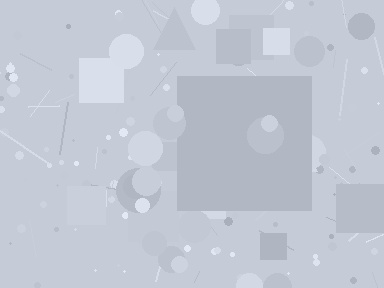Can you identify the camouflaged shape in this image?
The camouflaged shape is a square.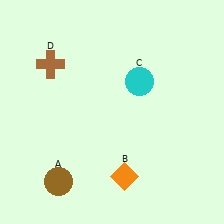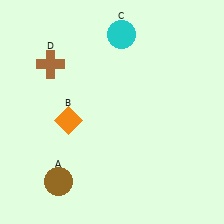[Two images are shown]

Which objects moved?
The objects that moved are: the orange diamond (B), the cyan circle (C).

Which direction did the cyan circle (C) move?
The cyan circle (C) moved up.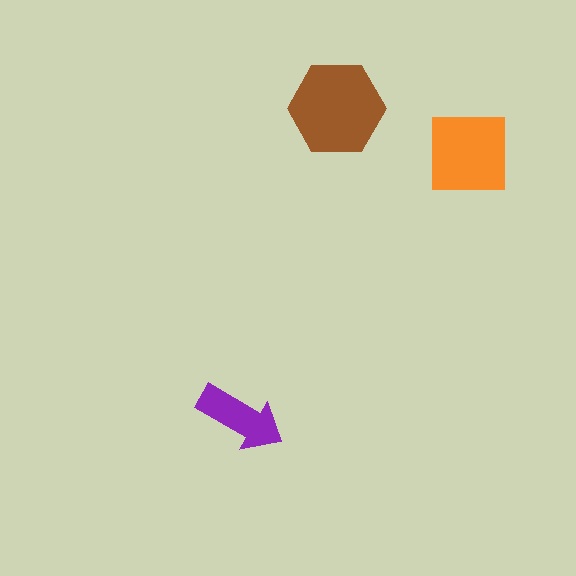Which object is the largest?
The brown hexagon.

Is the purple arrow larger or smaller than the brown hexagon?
Smaller.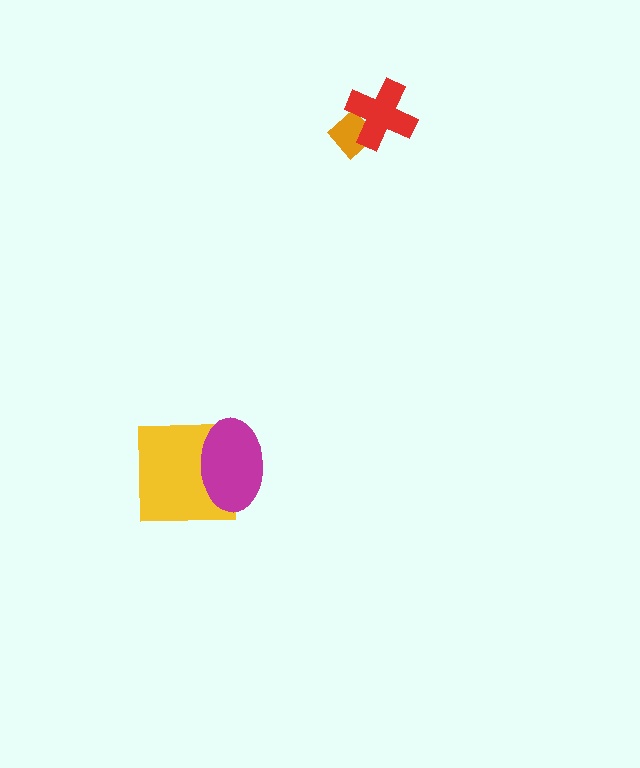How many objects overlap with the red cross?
1 object overlaps with the red cross.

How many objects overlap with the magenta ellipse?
1 object overlaps with the magenta ellipse.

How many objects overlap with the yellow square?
1 object overlaps with the yellow square.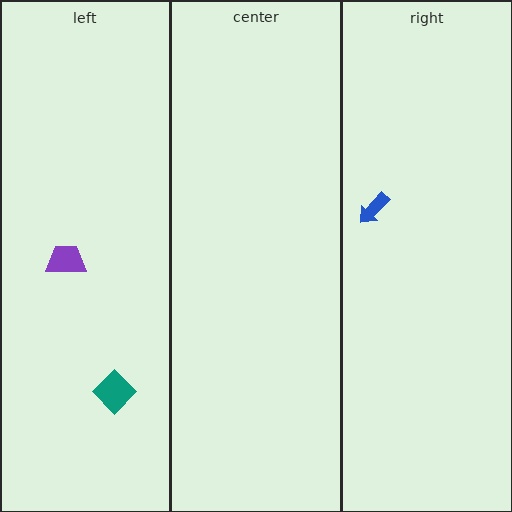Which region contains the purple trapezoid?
The left region.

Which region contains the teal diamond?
The left region.